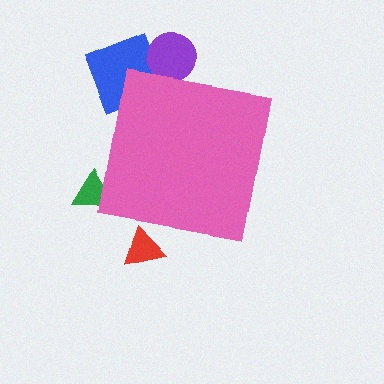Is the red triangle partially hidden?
Yes, the red triangle is partially hidden behind the pink square.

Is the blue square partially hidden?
Yes, the blue square is partially hidden behind the pink square.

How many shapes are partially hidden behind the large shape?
4 shapes are partially hidden.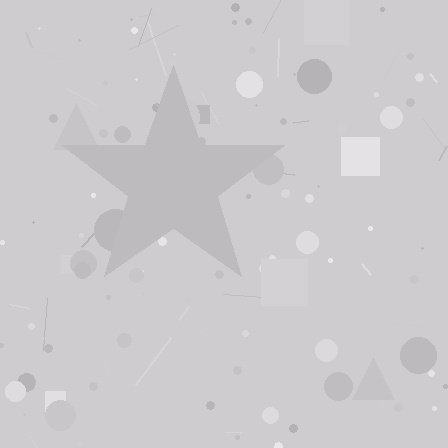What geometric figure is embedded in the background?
A star is embedded in the background.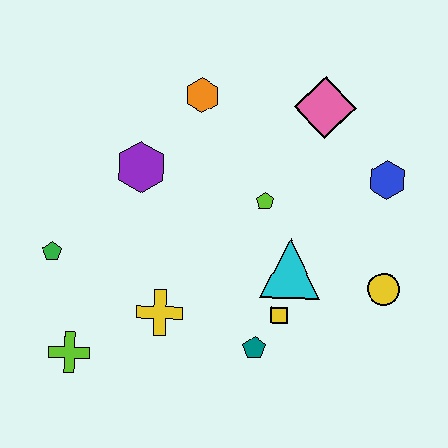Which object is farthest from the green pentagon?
The blue hexagon is farthest from the green pentagon.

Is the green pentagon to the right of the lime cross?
No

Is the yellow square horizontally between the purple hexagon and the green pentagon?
No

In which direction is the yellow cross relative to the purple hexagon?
The yellow cross is below the purple hexagon.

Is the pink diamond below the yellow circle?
No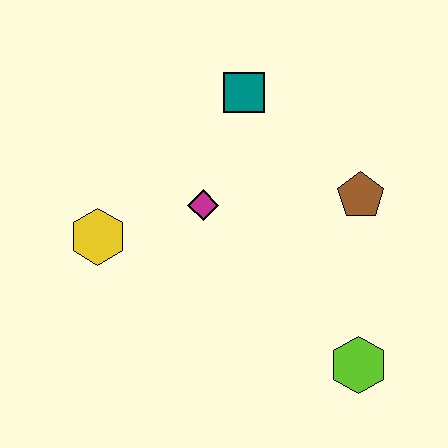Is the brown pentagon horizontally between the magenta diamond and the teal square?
No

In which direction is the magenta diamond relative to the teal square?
The magenta diamond is below the teal square.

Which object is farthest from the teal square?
The lime hexagon is farthest from the teal square.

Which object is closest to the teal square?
The magenta diamond is closest to the teal square.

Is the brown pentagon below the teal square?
Yes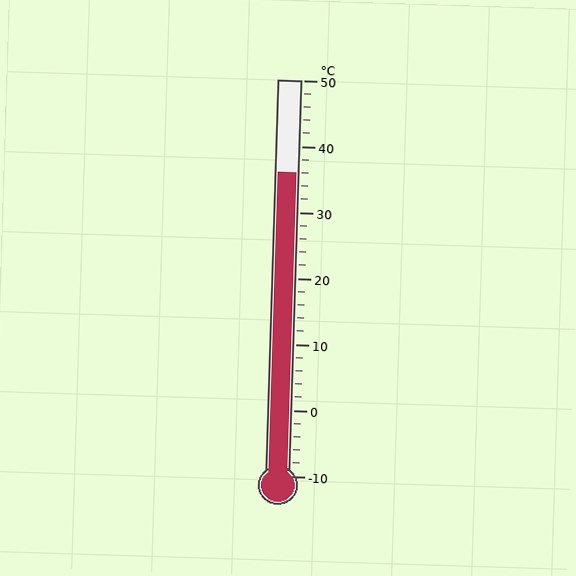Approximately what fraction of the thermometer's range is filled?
The thermometer is filled to approximately 75% of its range.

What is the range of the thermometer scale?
The thermometer scale ranges from -10°C to 50°C.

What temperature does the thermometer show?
The thermometer shows approximately 36°C.